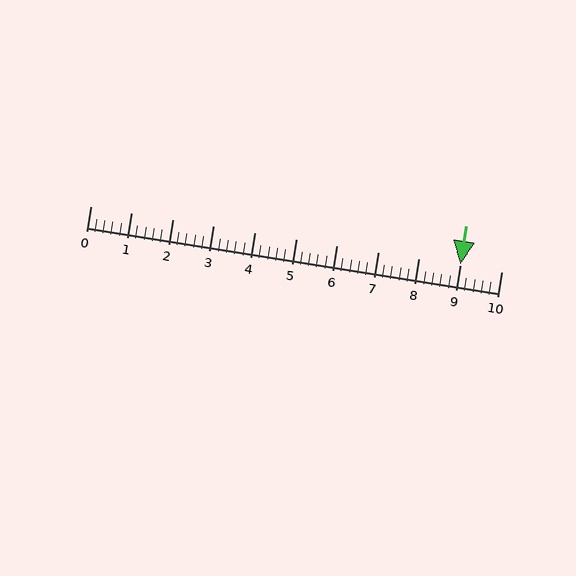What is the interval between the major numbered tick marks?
The major tick marks are spaced 1 units apart.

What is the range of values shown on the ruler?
The ruler shows values from 0 to 10.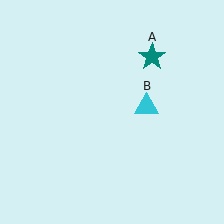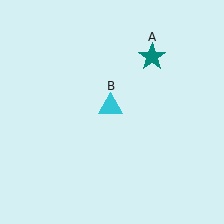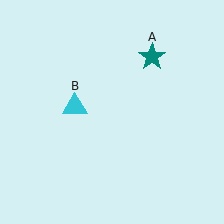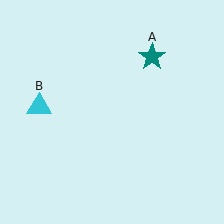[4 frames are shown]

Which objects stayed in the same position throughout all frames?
Teal star (object A) remained stationary.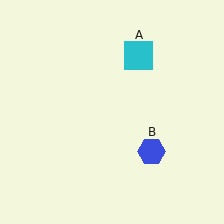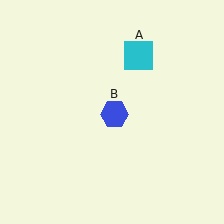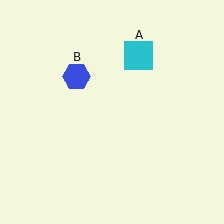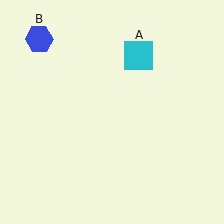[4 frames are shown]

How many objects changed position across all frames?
1 object changed position: blue hexagon (object B).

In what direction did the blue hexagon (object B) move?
The blue hexagon (object B) moved up and to the left.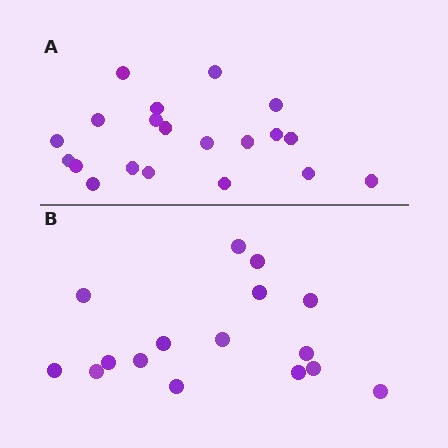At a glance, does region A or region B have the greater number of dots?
Region A (the top region) has more dots.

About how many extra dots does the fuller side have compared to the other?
Region A has about 4 more dots than region B.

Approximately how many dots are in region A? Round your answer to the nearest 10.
About 20 dots.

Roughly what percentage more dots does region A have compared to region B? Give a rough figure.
About 25% more.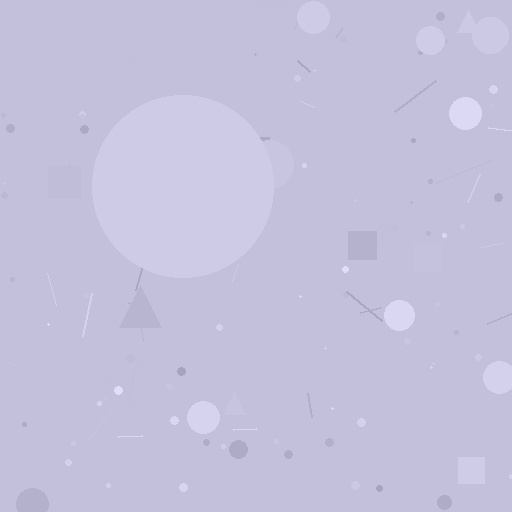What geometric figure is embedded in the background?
A circle is embedded in the background.